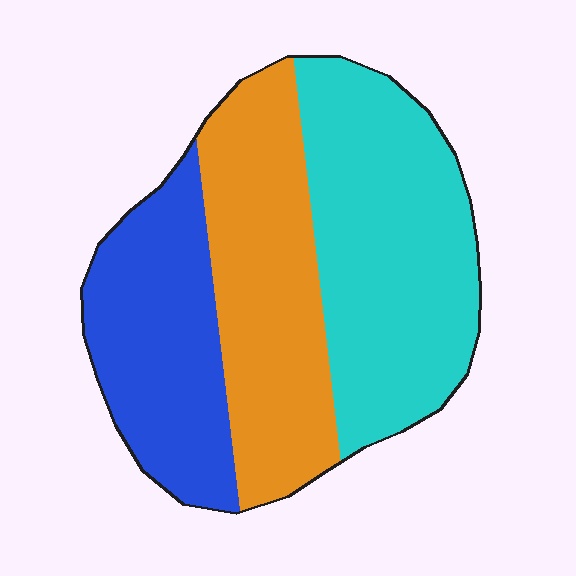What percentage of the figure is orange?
Orange takes up about one third (1/3) of the figure.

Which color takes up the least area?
Blue, at roughly 25%.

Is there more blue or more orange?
Orange.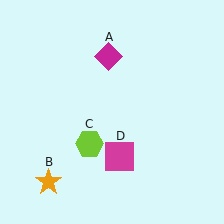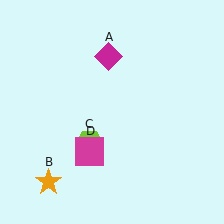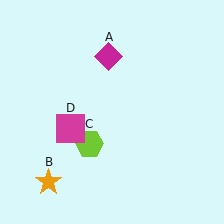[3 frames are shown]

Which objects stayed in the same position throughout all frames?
Magenta diamond (object A) and orange star (object B) and lime hexagon (object C) remained stationary.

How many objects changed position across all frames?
1 object changed position: magenta square (object D).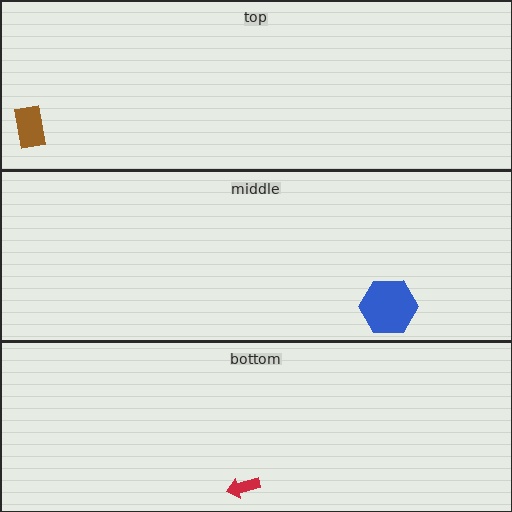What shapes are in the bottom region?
The red arrow.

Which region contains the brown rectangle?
The top region.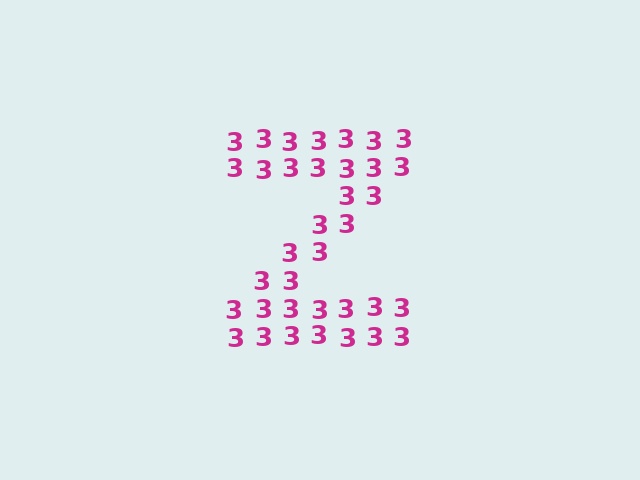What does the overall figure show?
The overall figure shows the letter Z.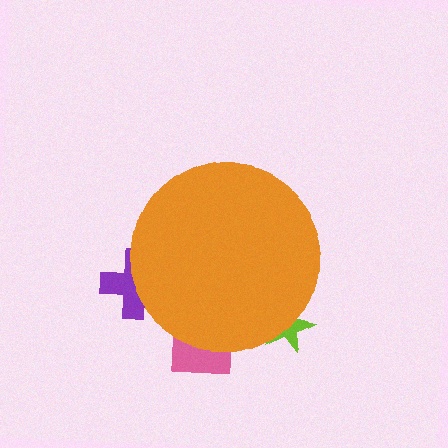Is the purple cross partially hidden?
Yes, the purple cross is partially hidden behind the orange circle.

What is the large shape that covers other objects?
An orange circle.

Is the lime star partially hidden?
Yes, the lime star is partially hidden behind the orange circle.